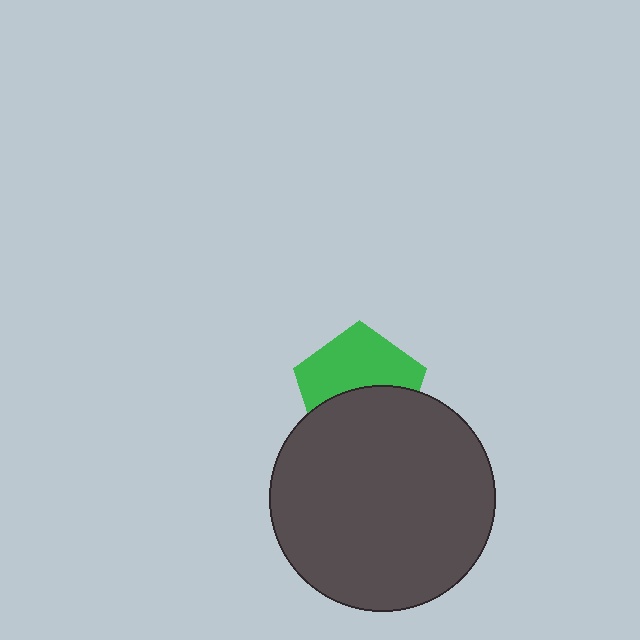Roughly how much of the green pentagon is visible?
About half of it is visible (roughly 53%).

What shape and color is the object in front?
The object in front is a dark gray circle.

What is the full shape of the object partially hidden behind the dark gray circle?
The partially hidden object is a green pentagon.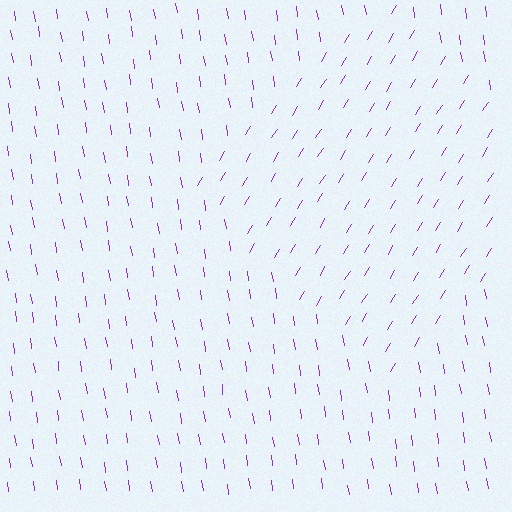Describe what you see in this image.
The image is filled with small purple line segments. A diamond region in the image has lines oriented differently from the surrounding lines, creating a visible texture boundary.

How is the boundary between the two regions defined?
The boundary is defined purely by a change in line orientation (approximately 40 degrees difference). All lines are the same color and thickness.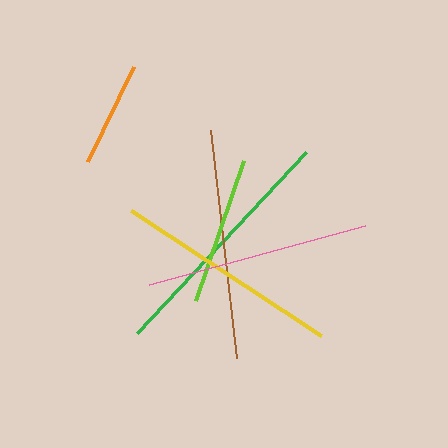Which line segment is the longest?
The green line is the longest at approximately 247 pixels.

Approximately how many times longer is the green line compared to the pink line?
The green line is approximately 1.1 times the length of the pink line.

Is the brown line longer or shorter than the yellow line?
The brown line is longer than the yellow line.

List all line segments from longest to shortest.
From longest to shortest: green, brown, yellow, pink, lime, orange.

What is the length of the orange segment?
The orange segment is approximately 106 pixels long.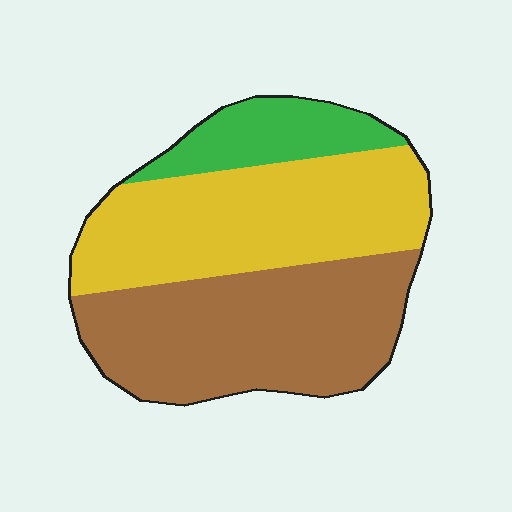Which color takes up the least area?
Green, at roughly 15%.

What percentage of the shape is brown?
Brown covers roughly 45% of the shape.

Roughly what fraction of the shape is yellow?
Yellow covers 42% of the shape.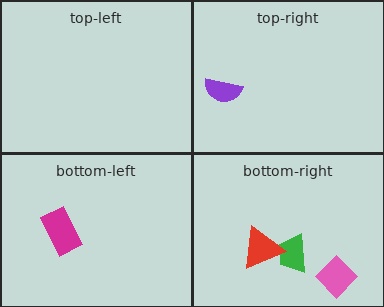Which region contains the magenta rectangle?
The bottom-left region.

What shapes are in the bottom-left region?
The magenta rectangle.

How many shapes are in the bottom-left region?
1.